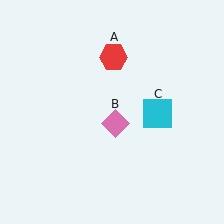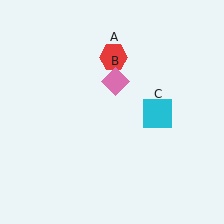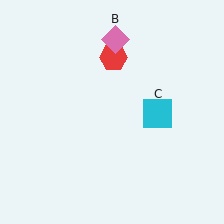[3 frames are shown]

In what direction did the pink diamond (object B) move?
The pink diamond (object B) moved up.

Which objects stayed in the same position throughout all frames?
Red hexagon (object A) and cyan square (object C) remained stationary.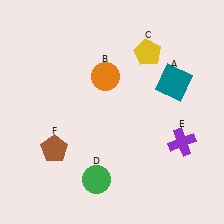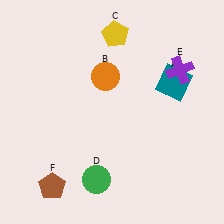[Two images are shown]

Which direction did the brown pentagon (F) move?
The brown pentagon (F) moved down.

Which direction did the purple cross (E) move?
The purple cross (E) moved up.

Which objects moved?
The objects that moved are: the yellow pentagon (C), the purple cross (E), the brown pentagon (F).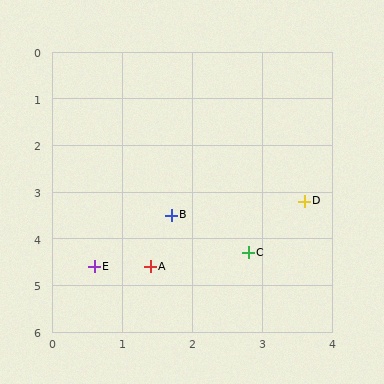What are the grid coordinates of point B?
Point B is at approximately (1.7, 3.5).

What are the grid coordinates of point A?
Point A is at approximately (1.4, 4.6).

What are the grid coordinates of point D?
Point D is at approximately (3.6, 3.2).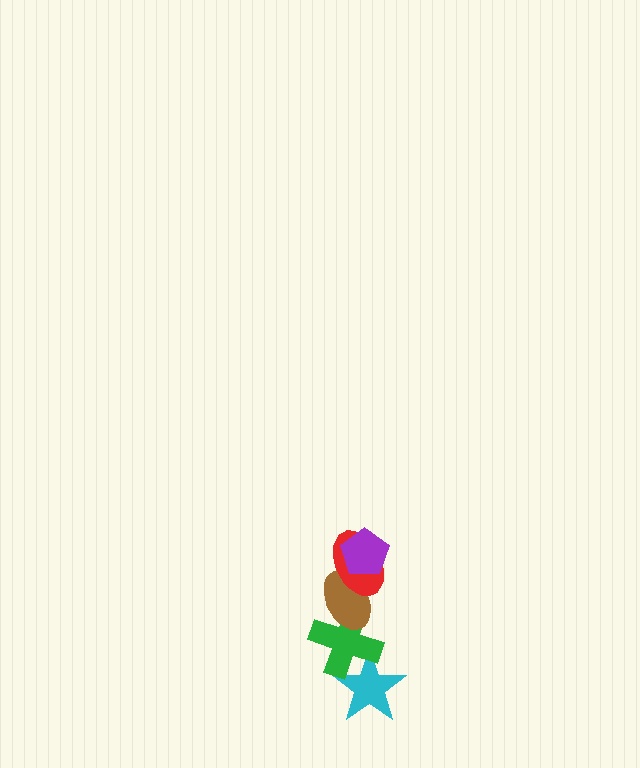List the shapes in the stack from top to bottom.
From top to bottom: the purple pentagon, the red ellipse, the brown ellipse, the green cross, the cyan star.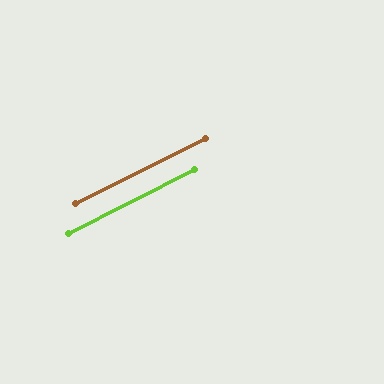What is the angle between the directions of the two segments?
Approximately 0 degrees.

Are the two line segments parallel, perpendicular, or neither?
Parallel — their directions differ by only 0.5°.